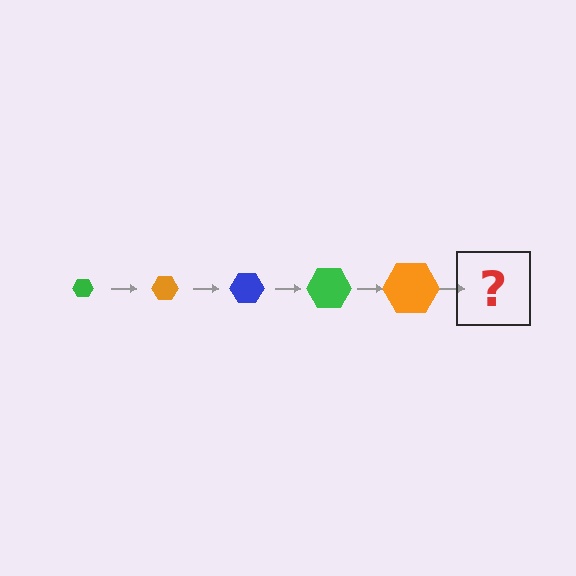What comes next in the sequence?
The next element should be a blue hexagon, larger than the previous one.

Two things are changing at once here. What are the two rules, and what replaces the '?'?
The two rules are that the hexagon grows larger each step and the color cycles through green, orange, and blue. The '?' should be a blue hexagon, larger than the previous one.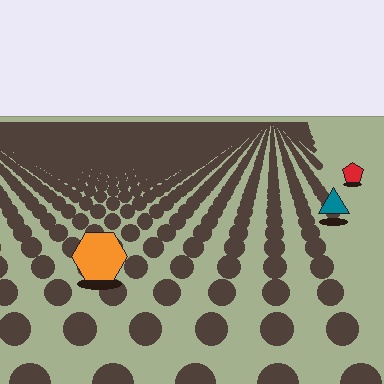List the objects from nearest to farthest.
From nearest to farthest: the orange hexagon, the teal triangle, the red pentagon.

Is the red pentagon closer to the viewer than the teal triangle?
No. The teal triangle is closer — you can tell from the texture gradient: the ground texture is coarser near it.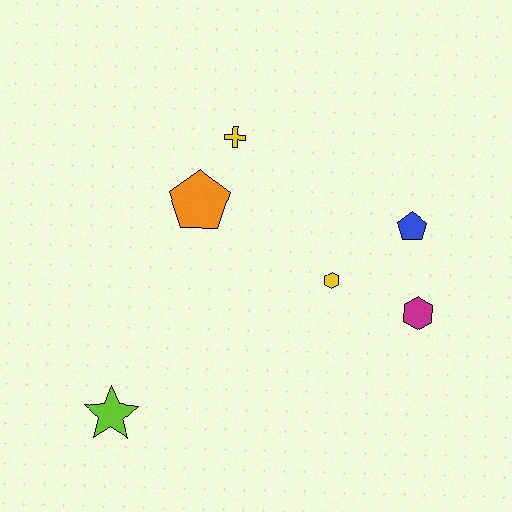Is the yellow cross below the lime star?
No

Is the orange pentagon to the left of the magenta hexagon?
Yes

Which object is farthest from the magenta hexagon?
The lime star is farthest from the magenta hexagon.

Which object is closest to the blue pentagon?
The magenta hexagon is closest to the blue pentagon.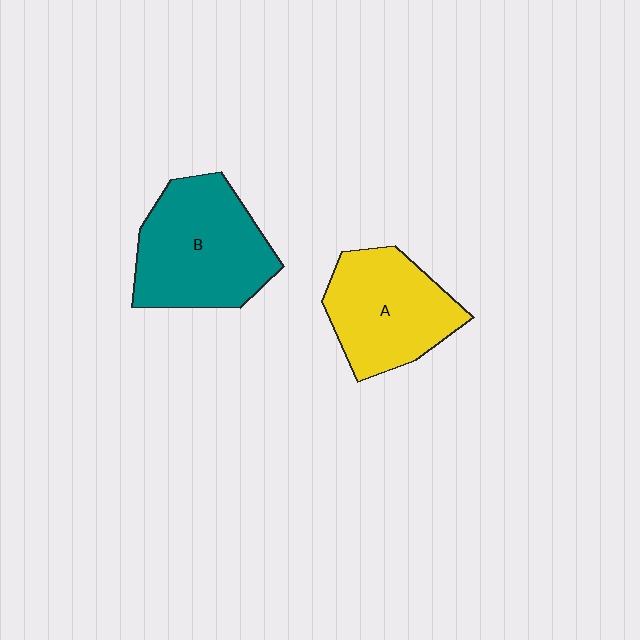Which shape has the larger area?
Shape B (teal).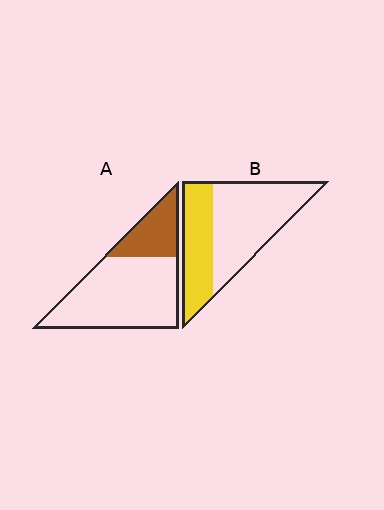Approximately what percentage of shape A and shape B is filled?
A is approximately 25% and B is approximately 40%.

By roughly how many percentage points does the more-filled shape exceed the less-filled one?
By roughly 10 percentage points (B over A).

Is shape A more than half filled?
No.